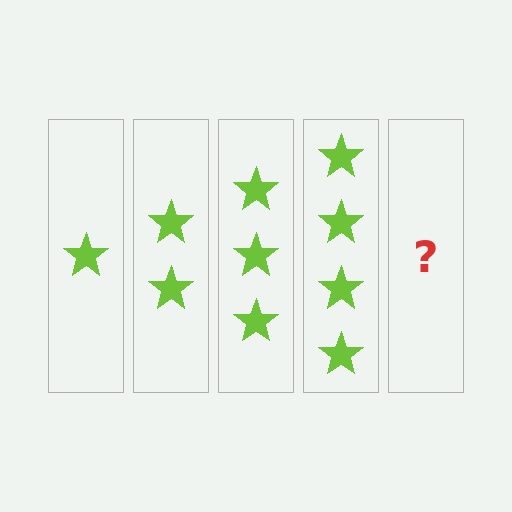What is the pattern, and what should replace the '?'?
The pattern is that each step adds one more star. The '?' should be 5 stars.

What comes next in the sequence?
The next element should be 5 stars.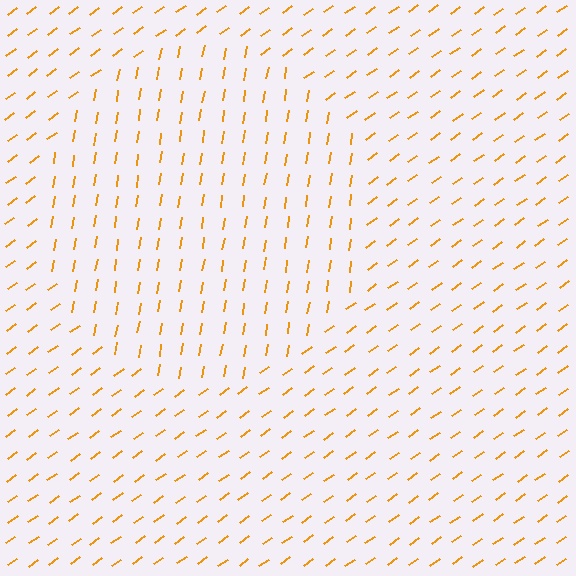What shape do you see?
I see a circle.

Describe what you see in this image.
The image is filled with small orange line segments. A circle region in the image has lines oriented differently from the surrounding lines, creating a visible texture boundary.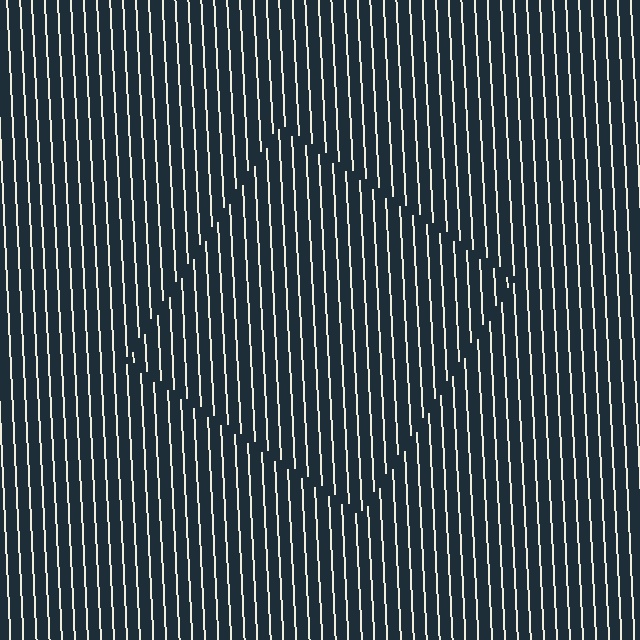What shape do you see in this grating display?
An illusory square. The interior of the shape contains the same grating, shifted by half a period — the contour is defined by the phase discontinuity where line-ends from the inner and outer gratings abut.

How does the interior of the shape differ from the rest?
The interior of the shape contains the same grating, shifted by half a period — the contour is defined by the phase discontinuity where line-ends from the inner and outer gratings abut.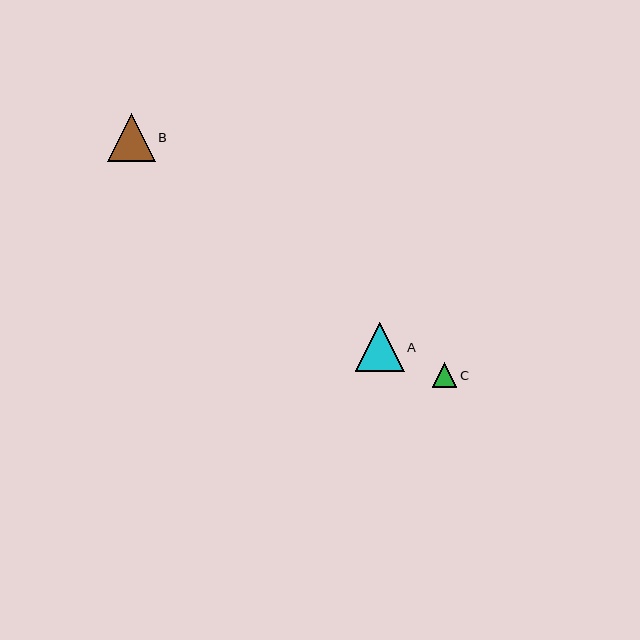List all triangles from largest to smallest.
From largest to smallest: A, B, C.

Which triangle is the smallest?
Triangle C is the smallest with a size of approximately 25 pixels.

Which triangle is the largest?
Triangle A is the largest with a size of approximately 49 pixels.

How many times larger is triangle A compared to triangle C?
Triangle A is approximately 2.0 times the size of triangle C.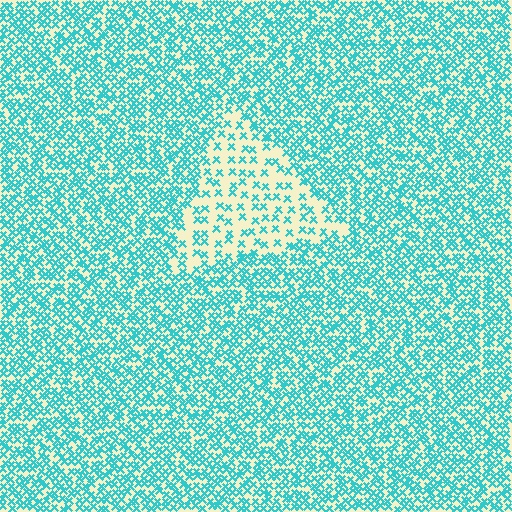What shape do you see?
I see a triangle.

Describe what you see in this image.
The image contains small cyan elements arranged at two different densities. A triangle-shaped region is visible where the elements are less densely packed than the surrounding area.